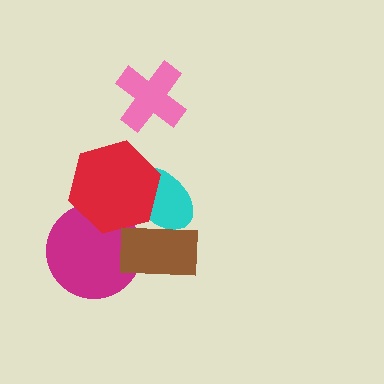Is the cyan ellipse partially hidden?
Yes, it is partially covered by another shape.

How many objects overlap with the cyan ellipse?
2 objects overlap with the cyan ellipse.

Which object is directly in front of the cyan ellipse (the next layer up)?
The red hexagon is directly in front of the cyan ellipse.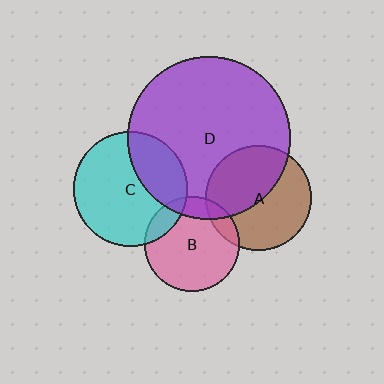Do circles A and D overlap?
Yes.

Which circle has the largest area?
Circle D (purple).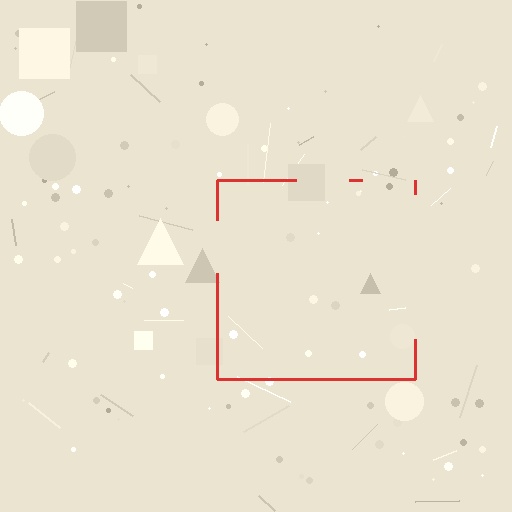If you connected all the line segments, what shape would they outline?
They would outline a square.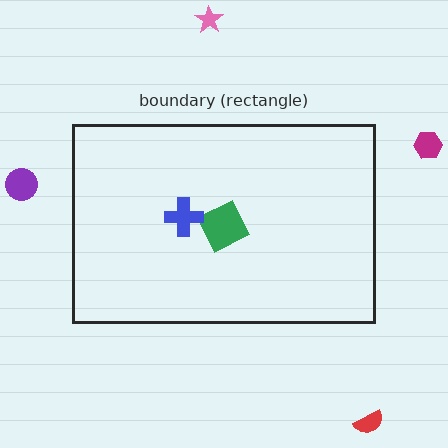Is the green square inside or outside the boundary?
Inside.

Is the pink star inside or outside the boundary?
Outside.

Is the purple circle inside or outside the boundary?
Outside.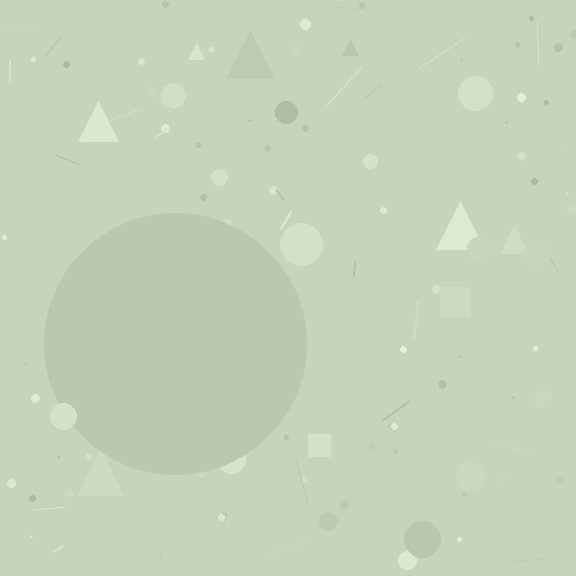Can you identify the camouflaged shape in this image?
The camouflaged shape is a circle.